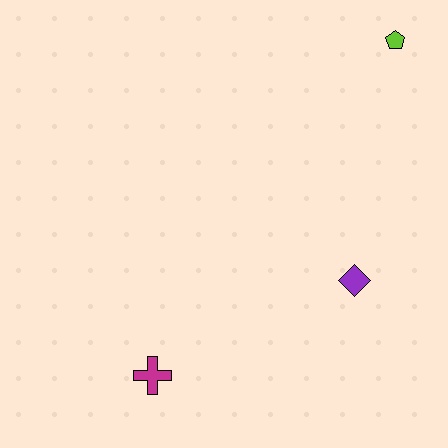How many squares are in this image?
There are no squares.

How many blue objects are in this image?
There are no blue objects.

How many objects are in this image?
There are 3 objects.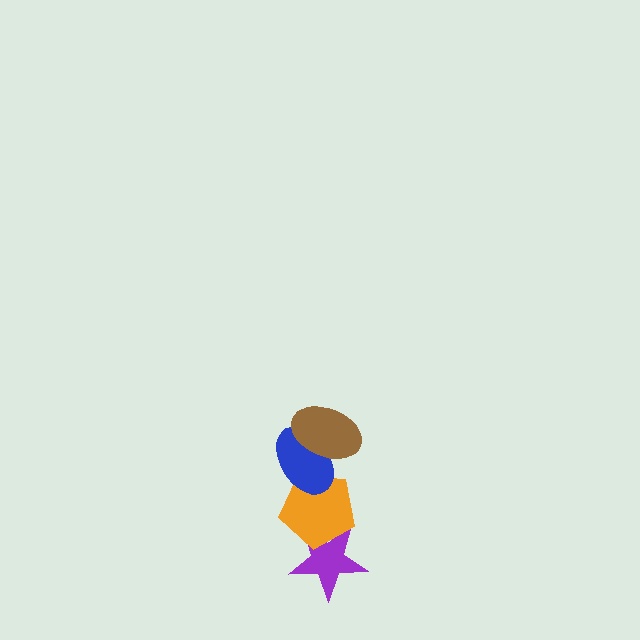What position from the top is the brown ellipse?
The brown ellipse is 1st from the top.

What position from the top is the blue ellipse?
The blue ellipse is 2nd from the top.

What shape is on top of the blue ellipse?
The brown ellipse is on top of the blue ellipse.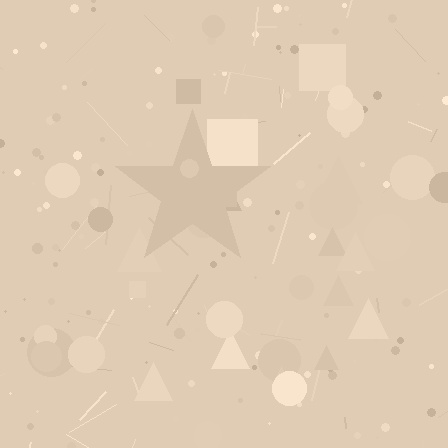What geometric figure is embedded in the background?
A star is embedded in the background.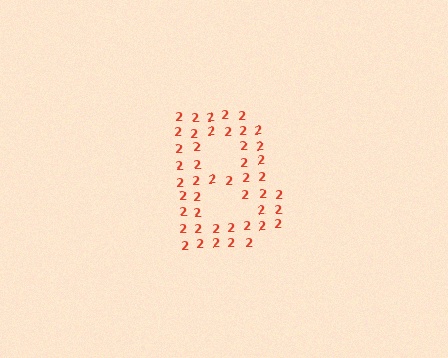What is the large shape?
The large shape is the letter B.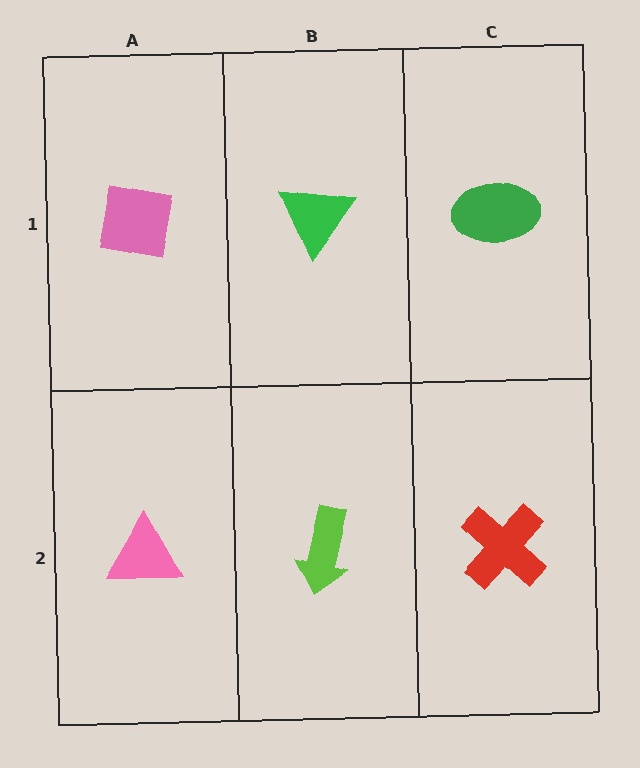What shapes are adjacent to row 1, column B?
A lime arrow (row 2, column B), a pink square (row 1, column A), a green ellipse (row 1, column C).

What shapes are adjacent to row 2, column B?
A green triangle (row 1, column B), a pink triangle (row 2, column A), a red cross (row 2, column C).